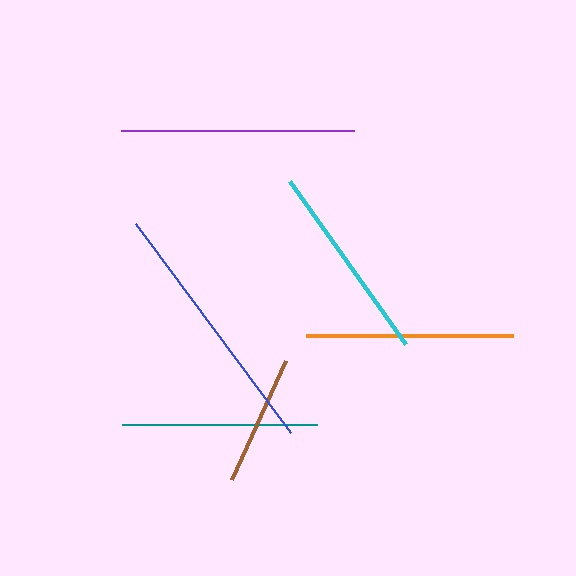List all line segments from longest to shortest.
From longest to shortest: blue, purple, orange, cyan, teal, brown.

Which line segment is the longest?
The blue line is the longest at approximately 260 pixels.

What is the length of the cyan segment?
The cyan segment is approximately 200 pixels long.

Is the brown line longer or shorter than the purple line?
The purple line is longer than the brown line.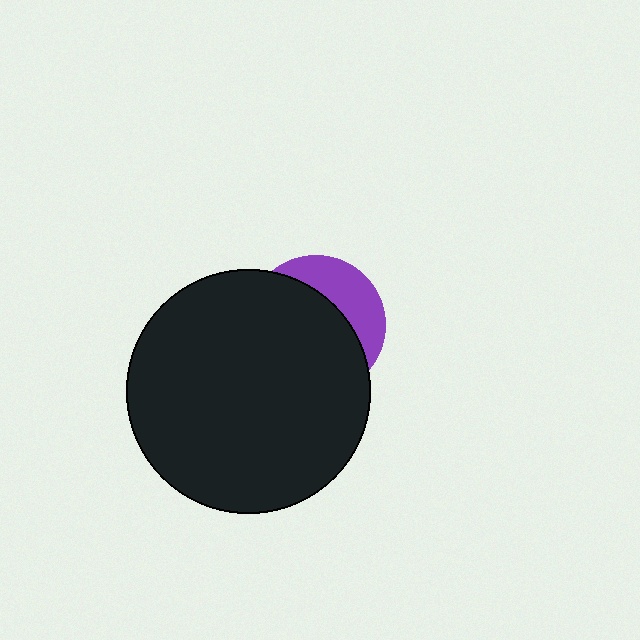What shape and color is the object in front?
The object in front is a black circle.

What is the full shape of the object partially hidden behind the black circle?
The partially hidden object is a purple circle.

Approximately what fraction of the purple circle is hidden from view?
Roughly 69% of the purple circle is hidden behind the black circle.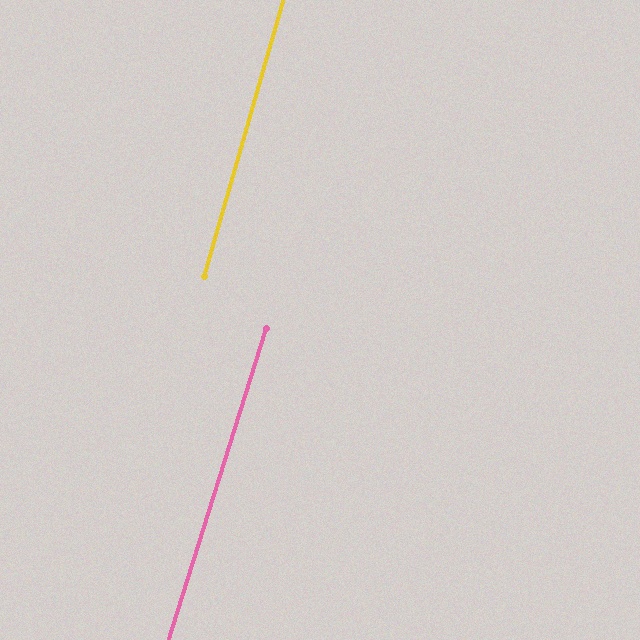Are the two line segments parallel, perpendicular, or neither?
Parallel — their directions differ by only 1.4°.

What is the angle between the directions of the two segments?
Approximately 1 degree.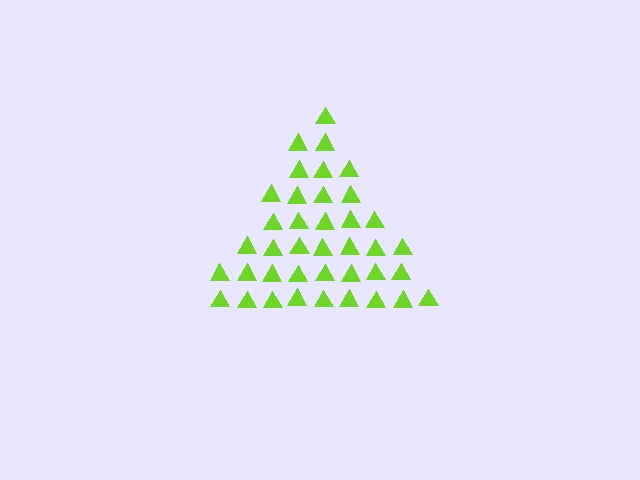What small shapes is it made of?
It is made of small triangles.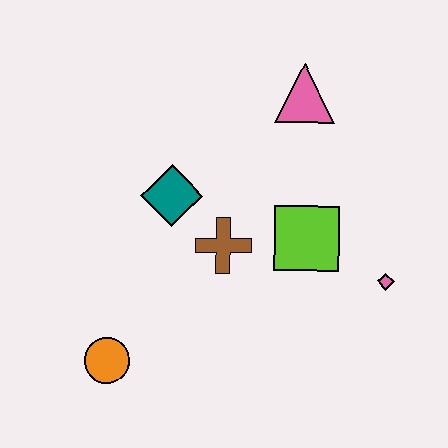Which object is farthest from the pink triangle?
The orange circle is farthest from the pink triangle.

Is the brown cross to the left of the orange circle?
No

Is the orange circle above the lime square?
No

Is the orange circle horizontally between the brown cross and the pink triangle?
No